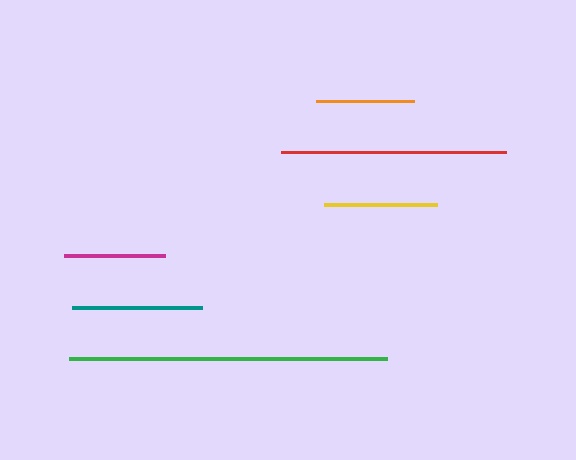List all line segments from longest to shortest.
From longest to shortest: green, red, teal, yellow, magenta, orange.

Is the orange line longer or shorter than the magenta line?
The magenta line is longer than the orange line.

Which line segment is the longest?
The green line is the longest at approximately 318 pixels.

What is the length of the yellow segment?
The yellow segment is approximately 112 pixels long.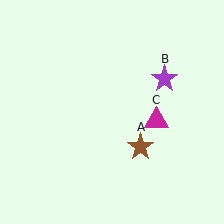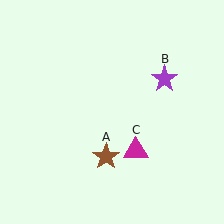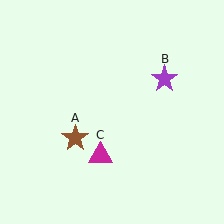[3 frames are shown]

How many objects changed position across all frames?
2 objects changed position: brown star (object A), magenta triangle (object C).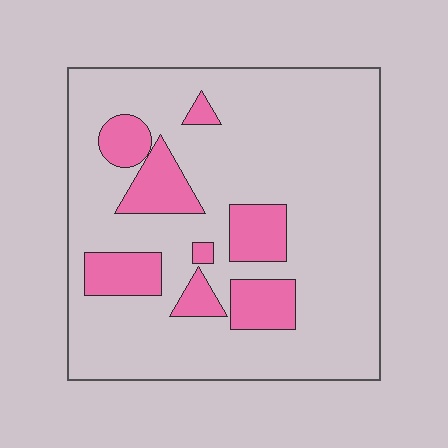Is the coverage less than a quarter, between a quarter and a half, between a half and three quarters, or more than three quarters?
Less than a quarter.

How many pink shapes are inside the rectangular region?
8.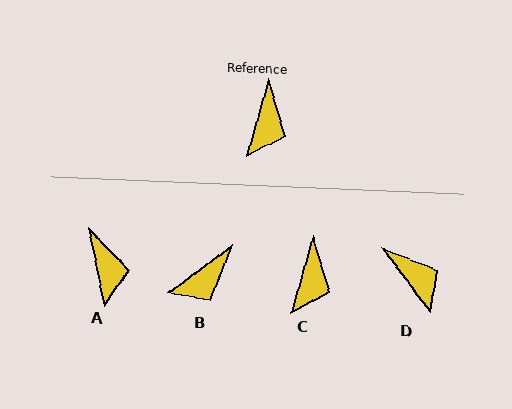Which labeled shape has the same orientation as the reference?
C.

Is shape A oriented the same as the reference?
No, it is off by about 28 degrees.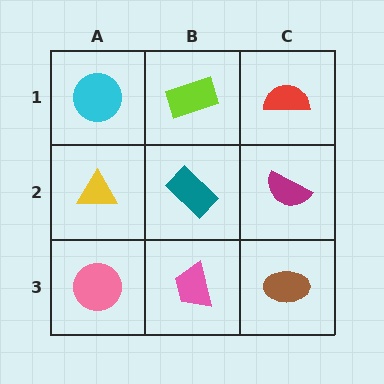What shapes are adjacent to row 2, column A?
A cyan circle (row 1, column A), a pink circle (row 3, column A), a teal rectangle (row 2, column B).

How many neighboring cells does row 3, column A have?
2.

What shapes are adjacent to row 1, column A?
A yellow triangle (row 2, column A), a lime rectangle (row 1, column B).